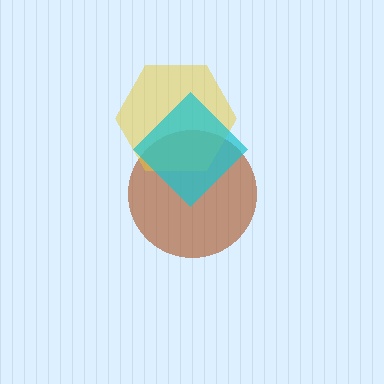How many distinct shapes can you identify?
There are 3 distinct shapes: a brown circle, a yellow hexagon, a cyan diamond.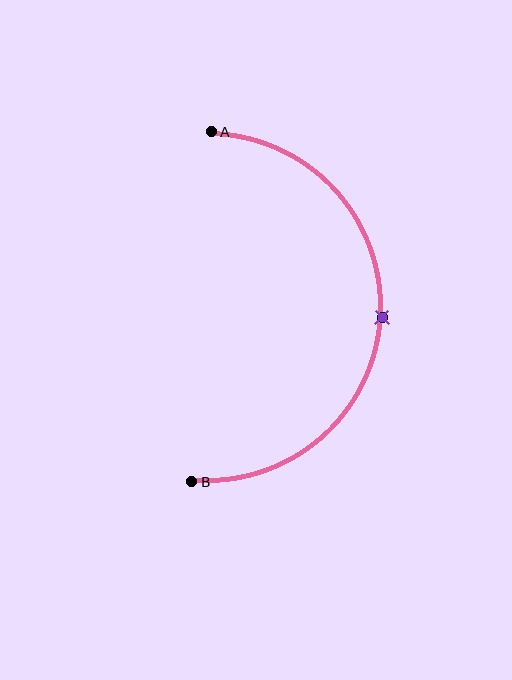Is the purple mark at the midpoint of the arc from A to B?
Yes. The purple mark lies on the arc at equal arc-length from both A and B — it is the arc midpoint.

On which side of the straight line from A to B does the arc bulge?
The arc bulges to the right of the straight line connecting A and B.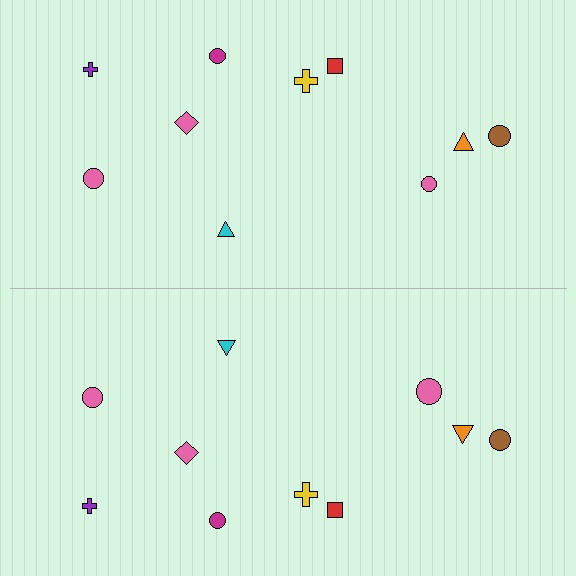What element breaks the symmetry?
The pink circle on the bottom side has a different size than its mirror counterpart.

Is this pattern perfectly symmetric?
No, the pattern is not perfectly symmetric. The pink circle on the bottom side has a different size than its mirror counterpart.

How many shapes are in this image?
There are 20 shapes in this image.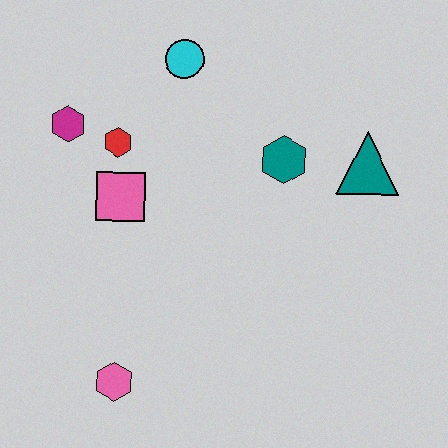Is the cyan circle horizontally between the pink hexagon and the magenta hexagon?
No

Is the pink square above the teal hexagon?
No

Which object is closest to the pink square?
The red hexagon is closest to the pink square.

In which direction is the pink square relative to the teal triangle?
The pink square is to the left of the teal triangle.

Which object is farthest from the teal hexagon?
The pink hexagon is farthest from the teal hexagon.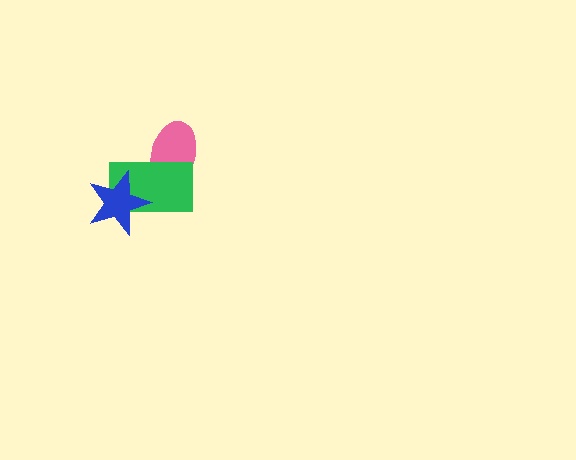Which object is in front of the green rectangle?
The blue star is in front of the green rectangle.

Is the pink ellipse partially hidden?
Yes, it is partially covered by another shape.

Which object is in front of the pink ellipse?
The green rectangle is in front of the pink ellipse.